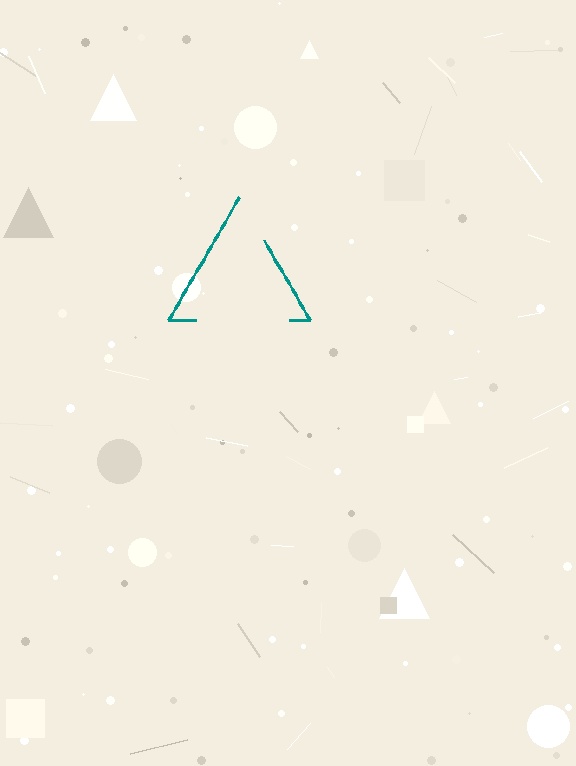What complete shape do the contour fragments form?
The contour fragments form a triangle.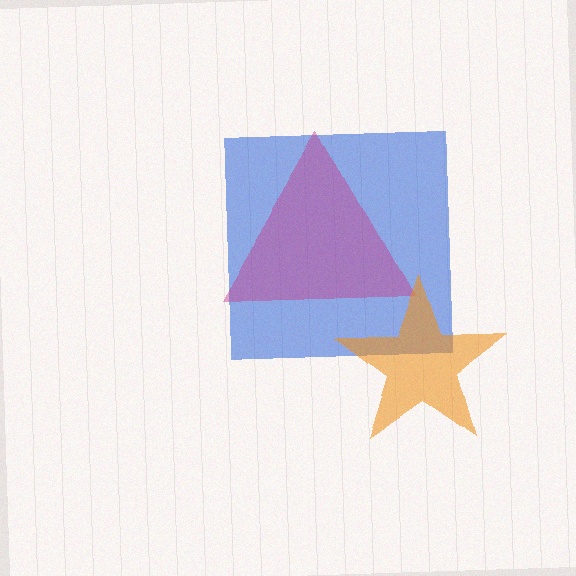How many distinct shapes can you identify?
There are 3 distinct shapes: a blue square, a magenta triangle, an orange star.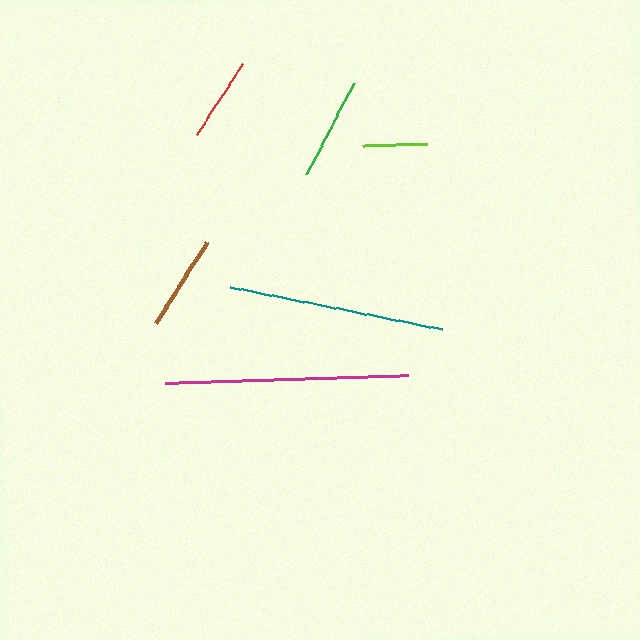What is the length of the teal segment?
The teal segment is approximately 217 pixels long.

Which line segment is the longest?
The magenta line is the longest at approximately 242 pixels.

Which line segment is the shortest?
The lime line is the shortest at approximately 65 pixels.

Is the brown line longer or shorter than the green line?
The green line is longer than the brown line.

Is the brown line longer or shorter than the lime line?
The brown line is longer than the lime line.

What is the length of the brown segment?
The brown segment is approximately 97 pixels long.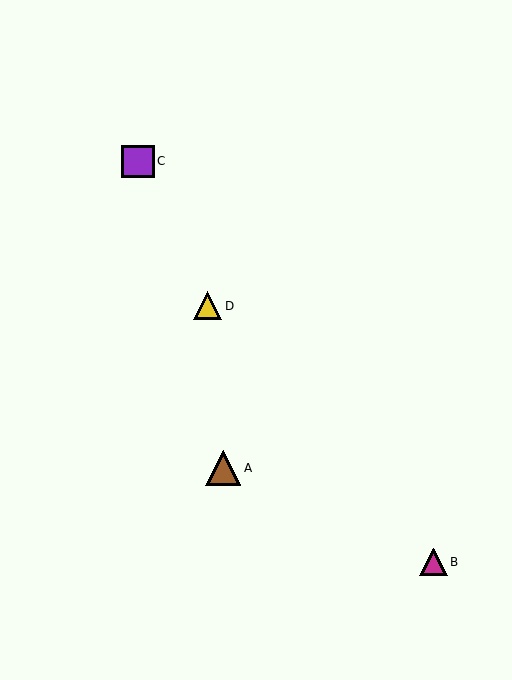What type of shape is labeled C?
Shape C is a purple square.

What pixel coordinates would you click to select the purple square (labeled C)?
Click at (138, 161) to select the purple square C.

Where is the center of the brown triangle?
The center of the brown triangle is at (223, 468).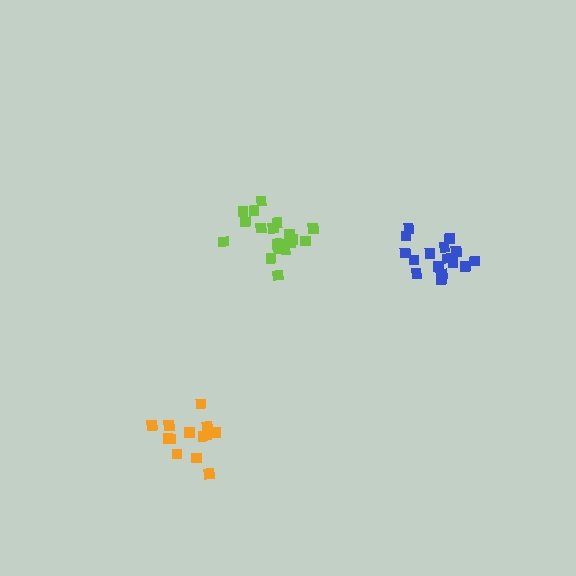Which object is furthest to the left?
The orange cluster is leftmost.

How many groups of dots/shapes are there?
There are 3 groups.